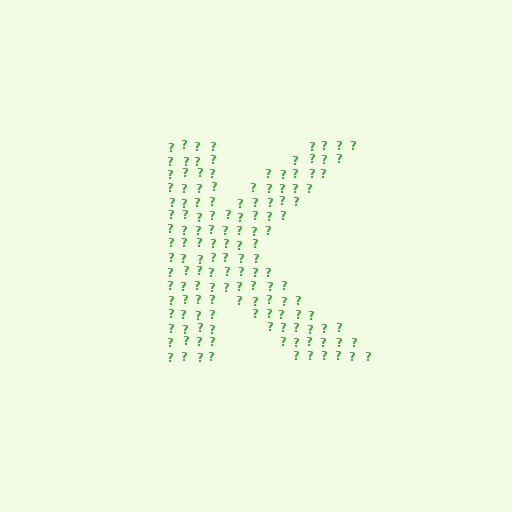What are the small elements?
The small elements are question marks.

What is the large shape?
The large shape is the letter K.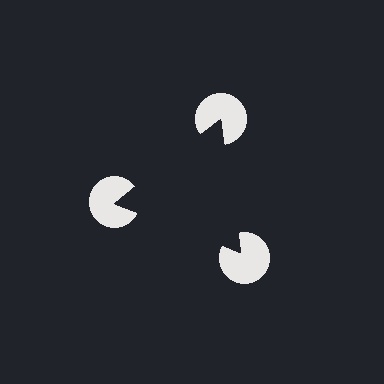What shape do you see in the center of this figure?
An illusory triangle — its edges are inferred from the aligned wedge cuts in the pac-man discs, not physically drawn.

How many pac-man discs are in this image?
There are 3 — one at each vertex of the illusory triangle.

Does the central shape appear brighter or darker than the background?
It typically appears slightly darker than the background, even though no actual brightness change is drawn.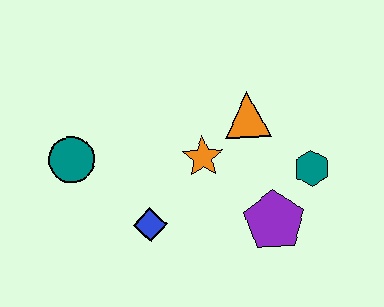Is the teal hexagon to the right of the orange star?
Yes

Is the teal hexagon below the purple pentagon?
No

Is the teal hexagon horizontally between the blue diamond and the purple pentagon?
No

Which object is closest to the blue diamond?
The orange star is closest to the blue diamond.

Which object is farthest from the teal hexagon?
The teal circle is farthest from the teal hexagon.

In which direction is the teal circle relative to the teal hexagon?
The teal circle is to the left of the teal hexagon.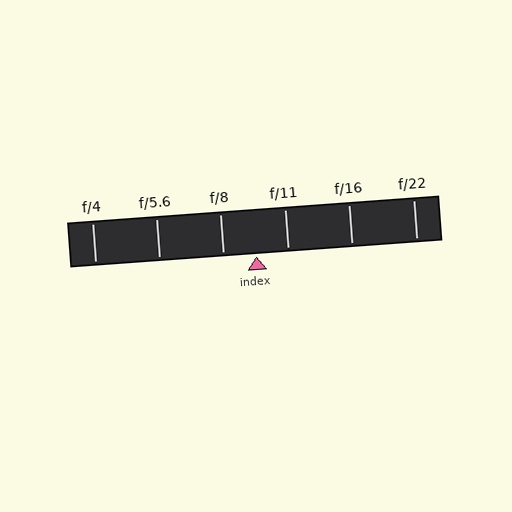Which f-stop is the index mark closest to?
The index mark is closest to f/11.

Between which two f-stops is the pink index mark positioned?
The index mark is between f/8 and f/11.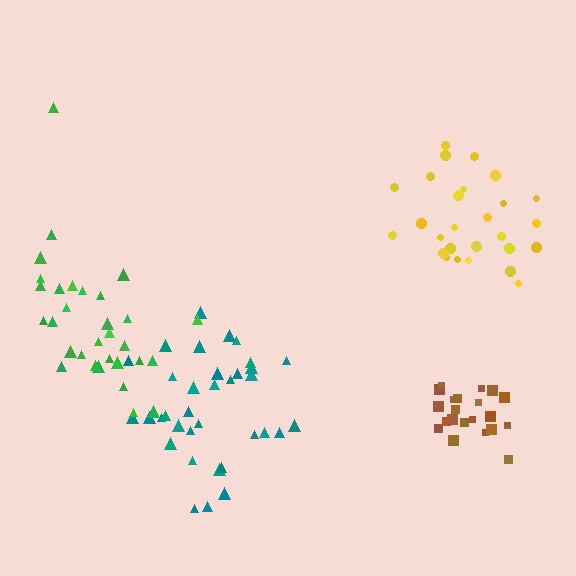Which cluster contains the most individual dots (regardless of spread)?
Teal (35).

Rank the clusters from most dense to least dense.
brown, teal, green, yellow.